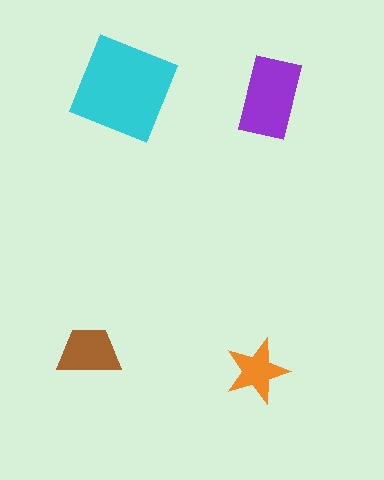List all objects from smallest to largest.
The orange star, the brown trapezoid, the purple rectangle, the cyan diamond.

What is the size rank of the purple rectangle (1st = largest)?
2nd.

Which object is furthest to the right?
The purple rectangle is rightmost.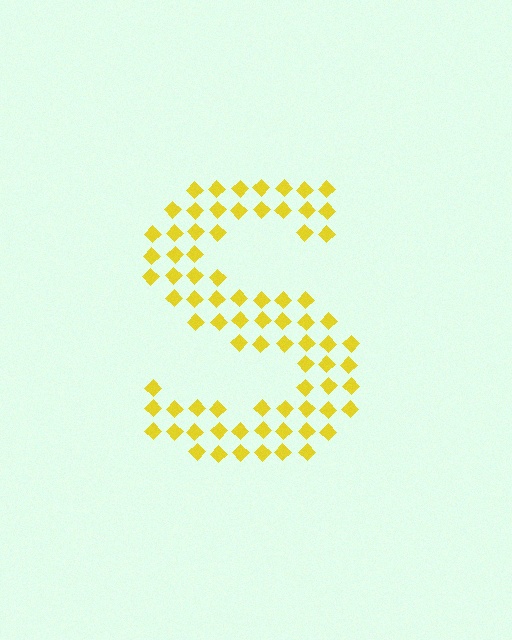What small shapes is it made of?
It is made of small diamonds.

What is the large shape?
The large shape is the letter S.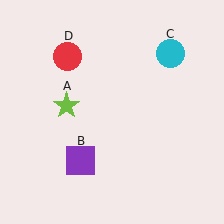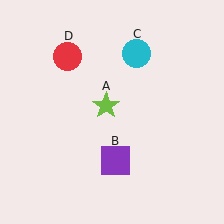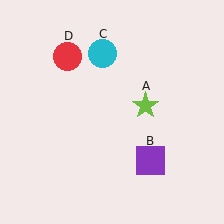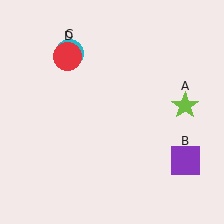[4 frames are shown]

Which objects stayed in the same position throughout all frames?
Red circle (object D) remained stationary.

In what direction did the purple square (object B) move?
The purple square (object B) moved right.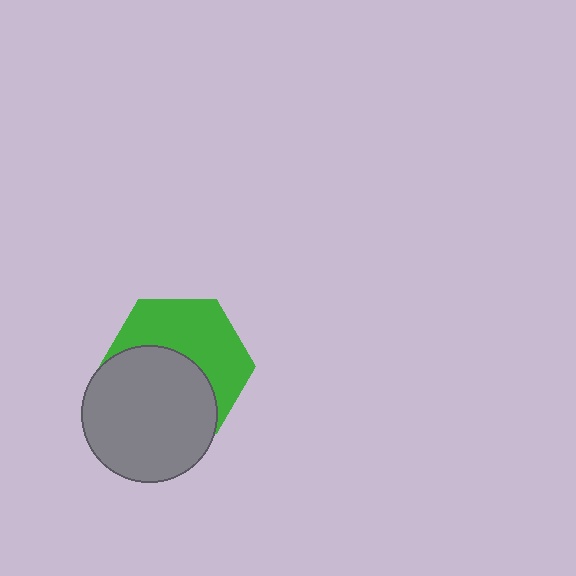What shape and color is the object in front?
The object in front is a gray circle.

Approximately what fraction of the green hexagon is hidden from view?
Roughly 49% of the green hexagon is hidden behind the gray circle.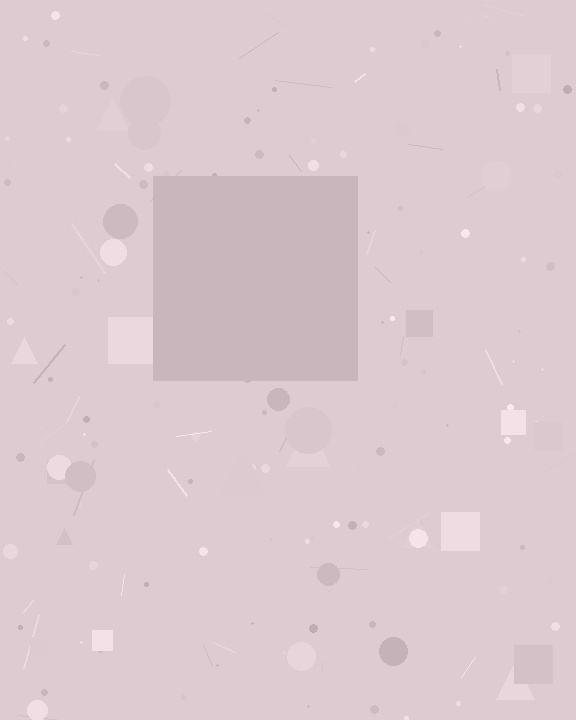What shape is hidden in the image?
A square is hidden in the image.